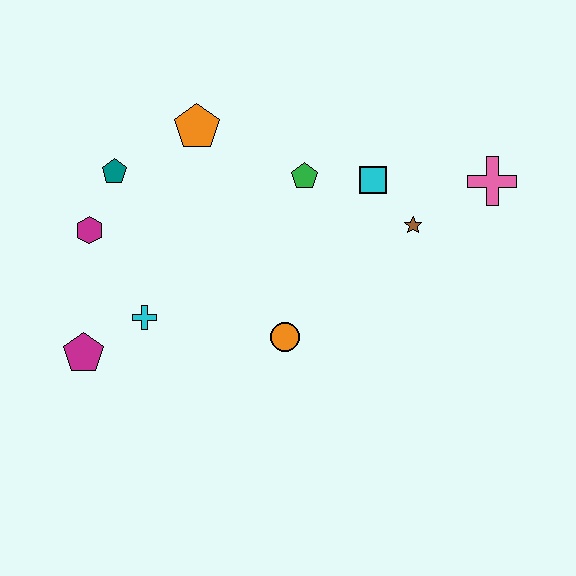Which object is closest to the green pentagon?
The cyan square is closest to the green pentagon.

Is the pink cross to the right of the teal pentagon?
Yes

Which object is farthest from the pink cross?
The magenta pentagon is farthest from the pink cross.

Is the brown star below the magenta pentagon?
No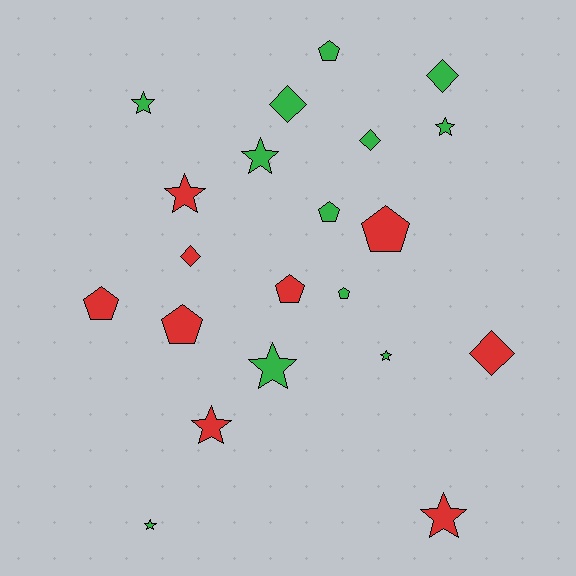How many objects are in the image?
There are 21 objects.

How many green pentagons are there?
There are 3 green pentagons.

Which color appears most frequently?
Green, with 12 objects.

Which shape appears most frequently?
Star, with 9 objects.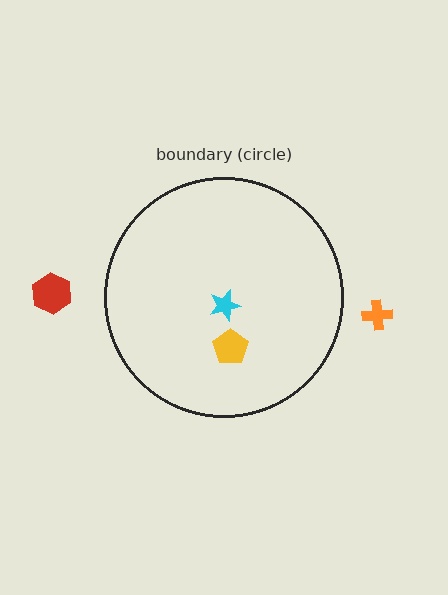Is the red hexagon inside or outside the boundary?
Outside.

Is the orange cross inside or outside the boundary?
Outside.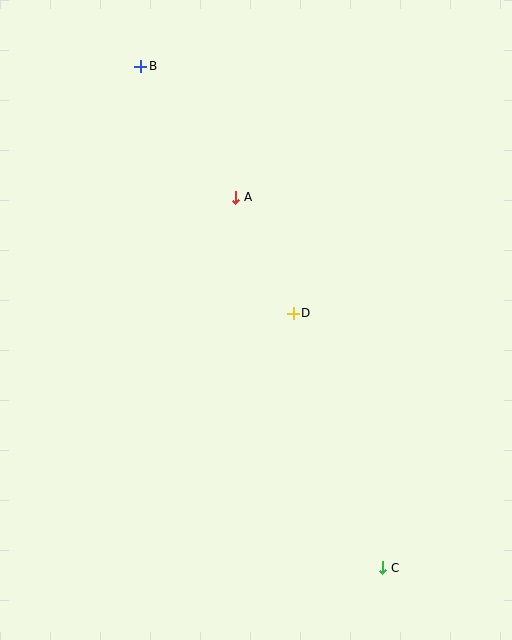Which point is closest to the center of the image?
Point D at (293, 313) is closest to the center.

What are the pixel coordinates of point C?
Point C is at (383, 568).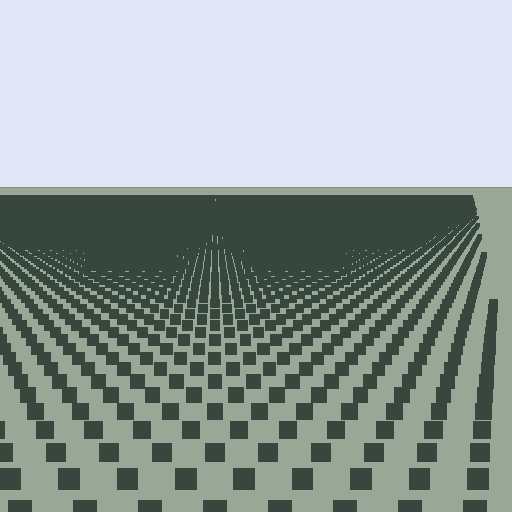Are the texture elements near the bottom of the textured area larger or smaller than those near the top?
Larger. Near the bottom, elements are closer to the viewer and appear at a bigger on-screen size.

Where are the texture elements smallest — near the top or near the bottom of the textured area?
Near the top.